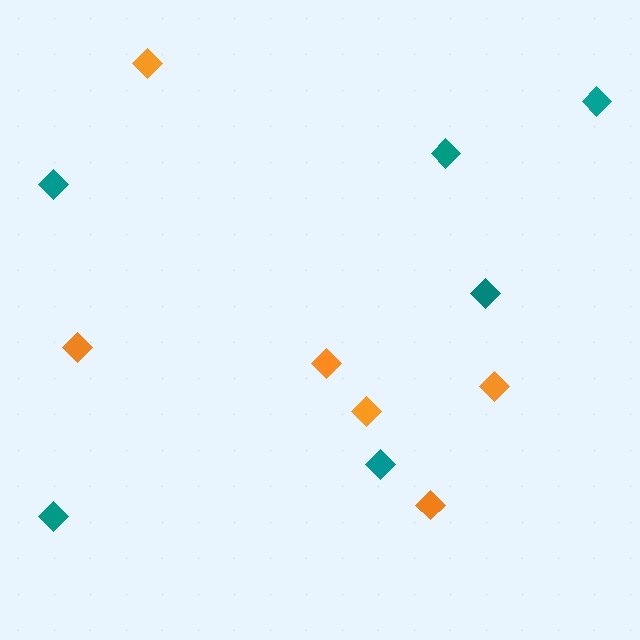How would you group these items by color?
There are 2 groups: one group of teal diamonds (6) and one group of orange diamonds (6).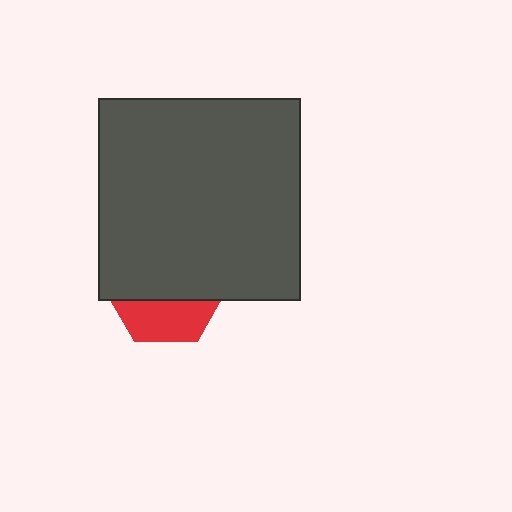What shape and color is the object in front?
The object in front is a dark gray square.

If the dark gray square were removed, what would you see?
You would see the complete red hexagon.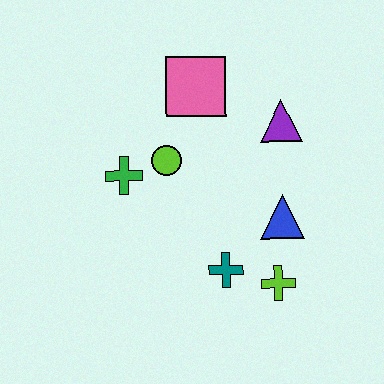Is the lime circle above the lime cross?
Yes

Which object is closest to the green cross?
The lime circle is closest to the green cross.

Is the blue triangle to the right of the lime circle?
Yes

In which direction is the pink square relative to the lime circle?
The pink square is above the lime circle.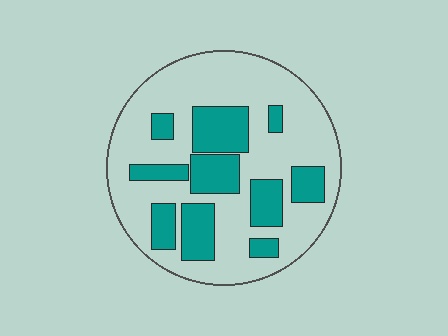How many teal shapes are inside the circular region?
10.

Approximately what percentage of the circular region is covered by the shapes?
Approximately 30%.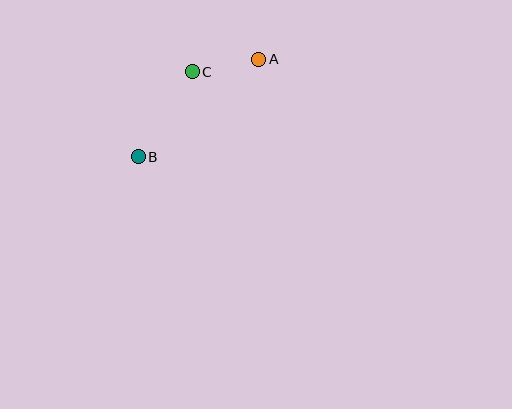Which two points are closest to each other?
Points A and C are closest to each other.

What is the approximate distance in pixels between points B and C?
The distance between B and C is approximately 101 pixels.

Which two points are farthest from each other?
Points A and B are farthest from each other.